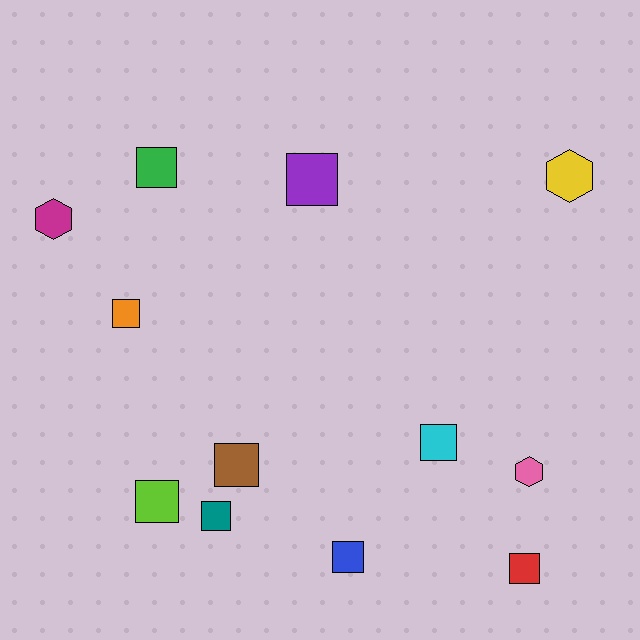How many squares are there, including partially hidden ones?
There are 9 squares.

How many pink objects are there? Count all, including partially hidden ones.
There is 1 pink object.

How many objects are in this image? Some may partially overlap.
There are 12 objects.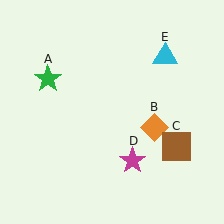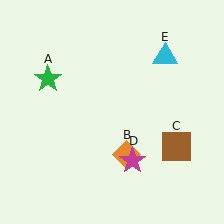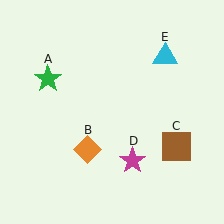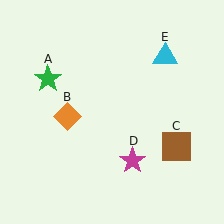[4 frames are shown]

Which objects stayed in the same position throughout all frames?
Green star (object A) and brown square (object C) and magenta star (object D) and cyan triangle (object E) remained stationary.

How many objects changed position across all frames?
1 object changed position: orange diamond (object B).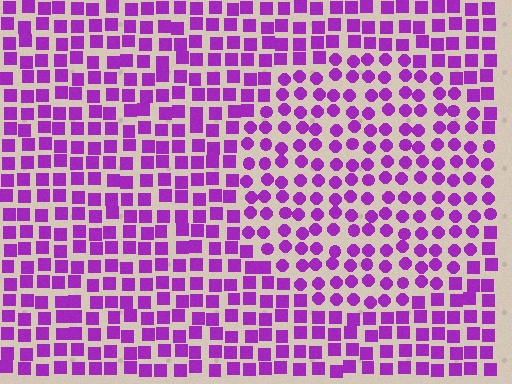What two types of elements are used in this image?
The image uses circles inside the circle region and squares outside it.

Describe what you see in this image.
The image is filled with small purple elements arranged in a uniform grid. A circle-shaped region contains circles, while the surrounding area contains squares. The boundary is defined purely by the change in element shape.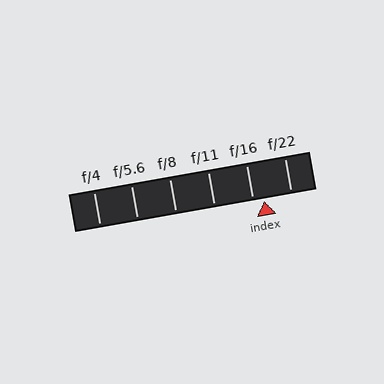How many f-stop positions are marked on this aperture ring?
There are 6 f-stop positions marked.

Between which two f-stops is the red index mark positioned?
The index mark is between f/16 and f/22.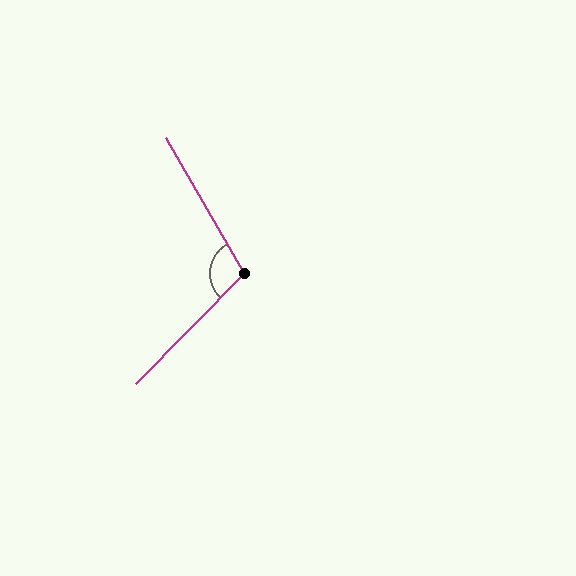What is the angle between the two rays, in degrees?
Approximately 106 degrees.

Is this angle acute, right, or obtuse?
It is obtuse.